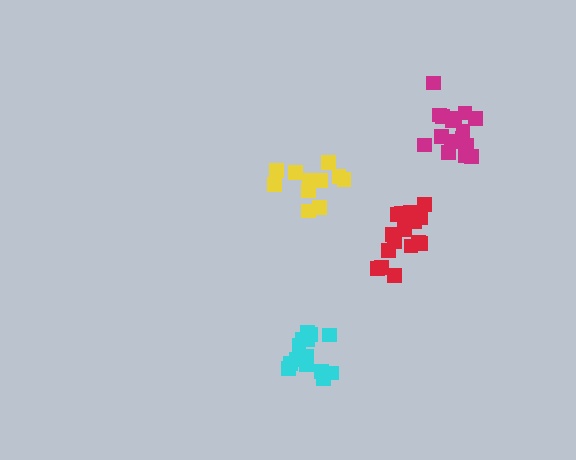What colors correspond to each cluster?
The clusters are colored: red, magenta, yellow, cyan.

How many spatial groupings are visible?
There are 4 spatial groupings.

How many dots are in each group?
Group 1: 17 dots, Group 2: 17 dots, Group 3: 11 dots, Group 4: 14 dots (59 total).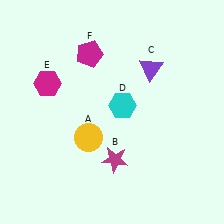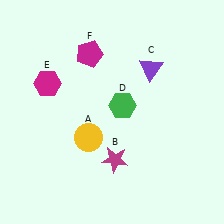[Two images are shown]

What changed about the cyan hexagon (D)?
In Image 1, D is cyan. In Image 2, it changed to green.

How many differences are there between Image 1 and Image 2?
There is 1 difference between the two images.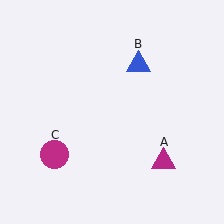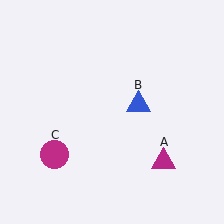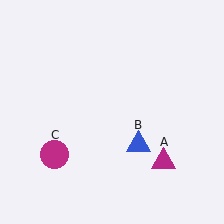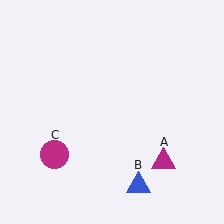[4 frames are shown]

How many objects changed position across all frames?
1 object changed position: blue triangle (object B).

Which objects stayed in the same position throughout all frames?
Magenta triangle (object A) and magenta circle (object C) remained stationary.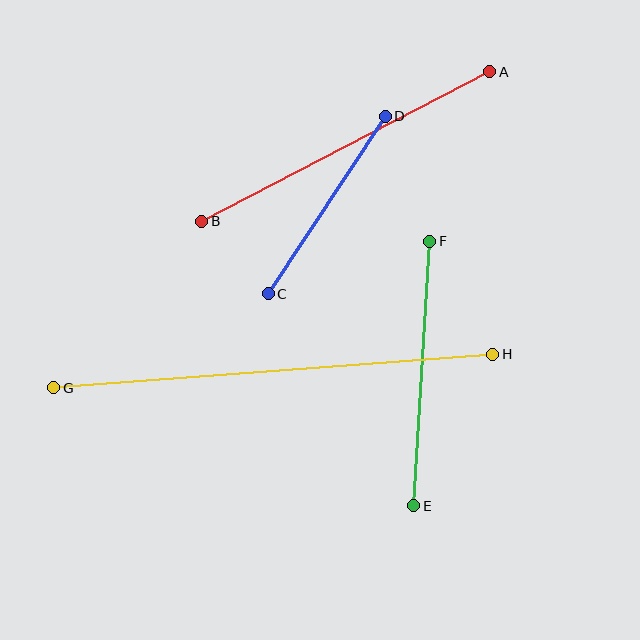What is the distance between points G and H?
The distance is approximately 440 pixels.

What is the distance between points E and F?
The distance is approximately 265 pixels.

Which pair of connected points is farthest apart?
Points G and H are farthest apart.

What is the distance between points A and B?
The distance is approximately 325 pixels.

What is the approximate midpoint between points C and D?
The midpoint is at approximately (327, 205) pixels.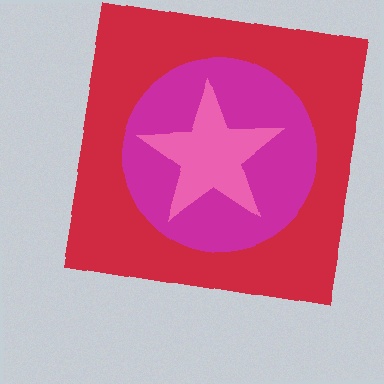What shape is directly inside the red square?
The magenta circle.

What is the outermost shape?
The red square.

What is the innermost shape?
The pink star.